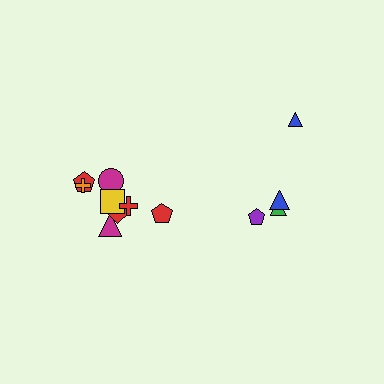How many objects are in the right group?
There are 4 objects.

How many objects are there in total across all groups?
There are 12 objects.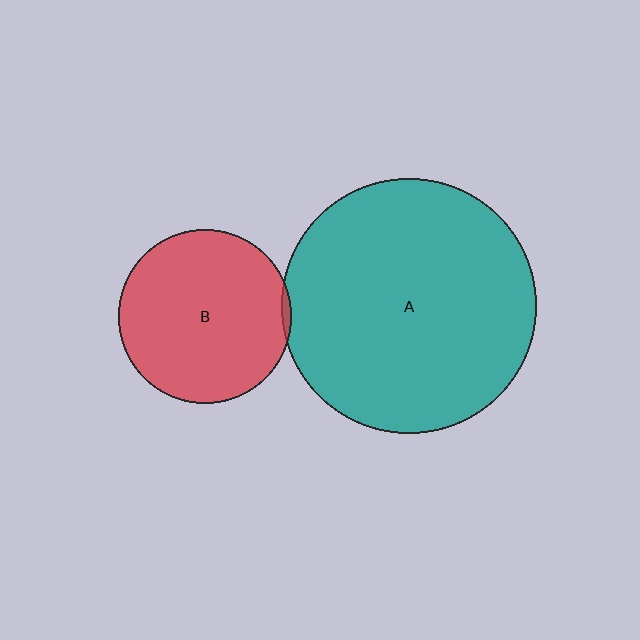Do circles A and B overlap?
Yes.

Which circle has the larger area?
Circle A (teal).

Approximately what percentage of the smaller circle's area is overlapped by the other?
Approximately 5%.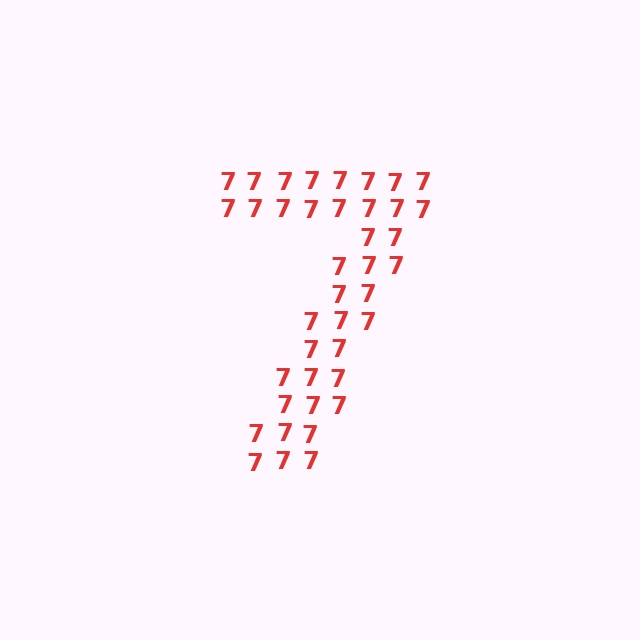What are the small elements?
The small elements are digit 7's.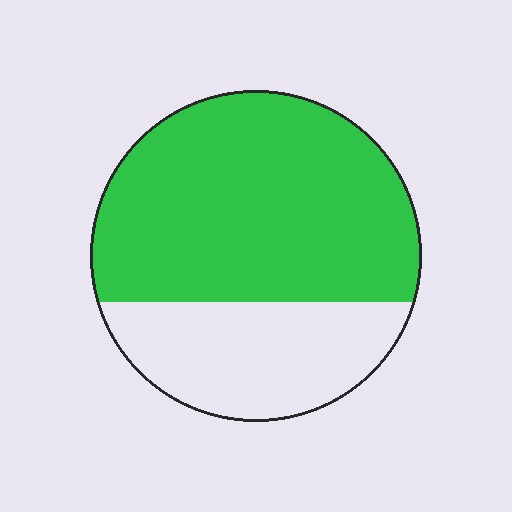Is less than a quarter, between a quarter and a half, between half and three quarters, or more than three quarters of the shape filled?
Between half and three quarters.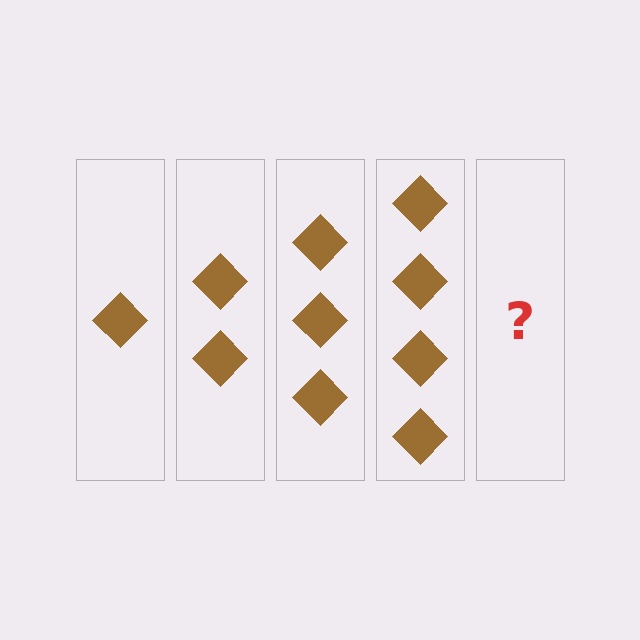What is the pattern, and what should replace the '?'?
The pattern is that each step adds one more diamond. The '?' should be 5 diamonds.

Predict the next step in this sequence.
The next step is 5 diamonds.